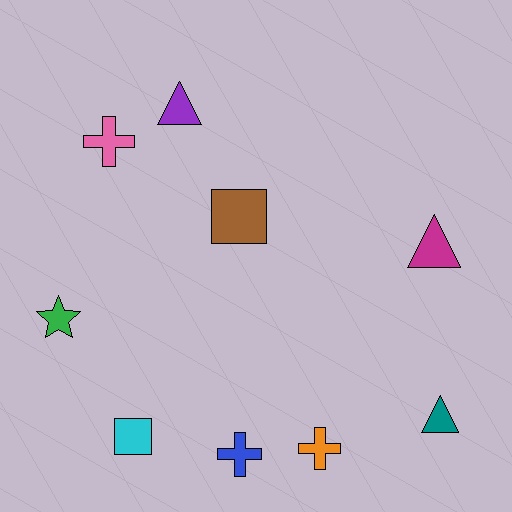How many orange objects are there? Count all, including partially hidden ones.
There is 1 orange object.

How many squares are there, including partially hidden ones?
There are 2 squares.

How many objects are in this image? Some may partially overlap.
There are 9 objects.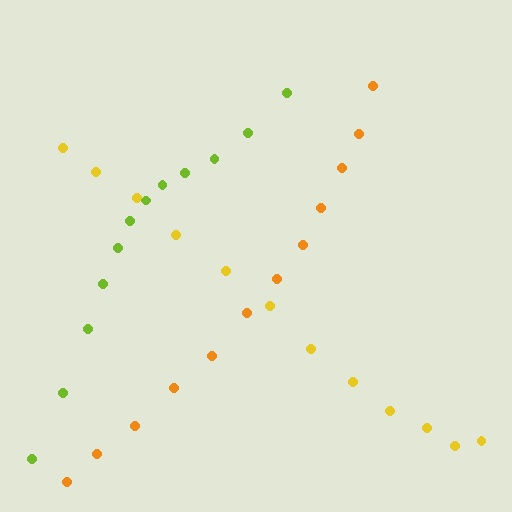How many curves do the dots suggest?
There are 3 distinct paths.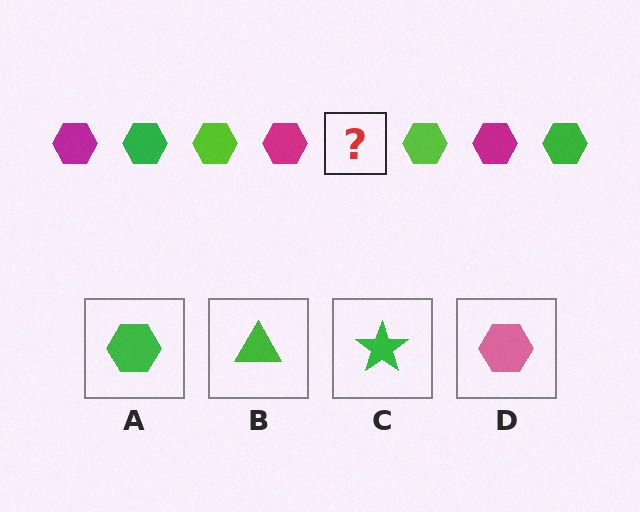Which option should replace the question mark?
Option A.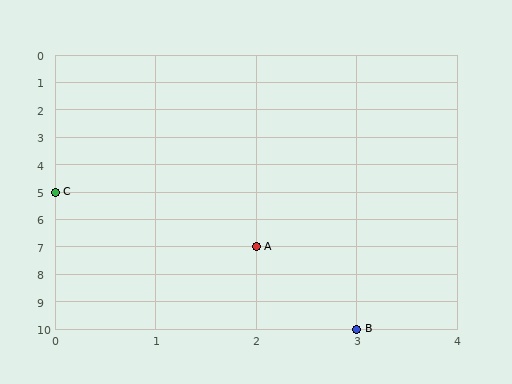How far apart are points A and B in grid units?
Points A and B are 1 column and 3 rows apart (about 3.2 grid units diagonally).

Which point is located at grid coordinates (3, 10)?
Point B is at (3, 10).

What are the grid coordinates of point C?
Point C is at grid coordinates (0, 5).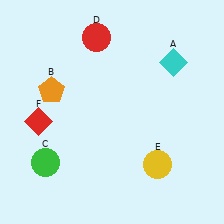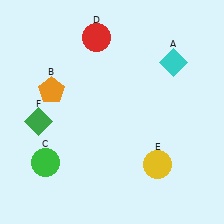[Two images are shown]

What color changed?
The diamond (F) changed from red in Image 1 to green in Image 2.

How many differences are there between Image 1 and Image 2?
There is 1 difference between the two images.